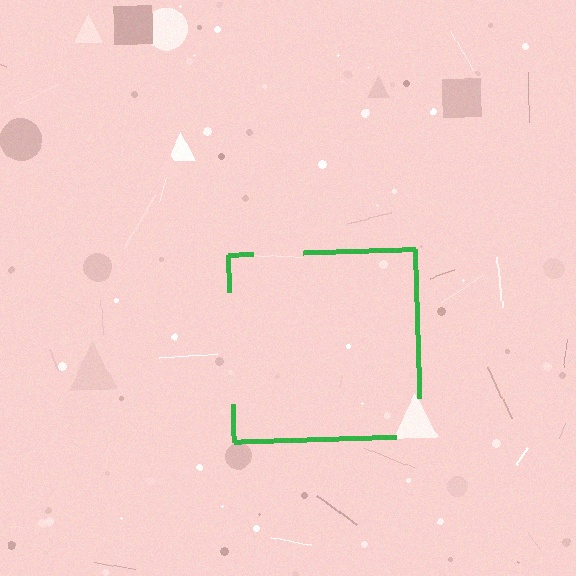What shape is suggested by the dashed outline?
The dashed outline suggests a square.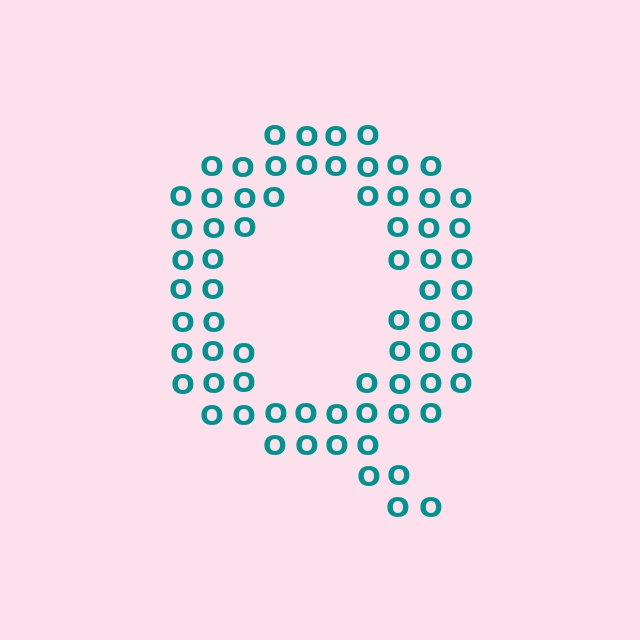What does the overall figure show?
The overall figure shows the letter Q.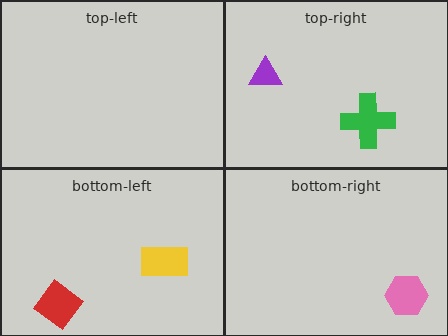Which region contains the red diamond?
The bottom-left region.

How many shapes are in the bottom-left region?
2.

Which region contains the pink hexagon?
The bottom-right region.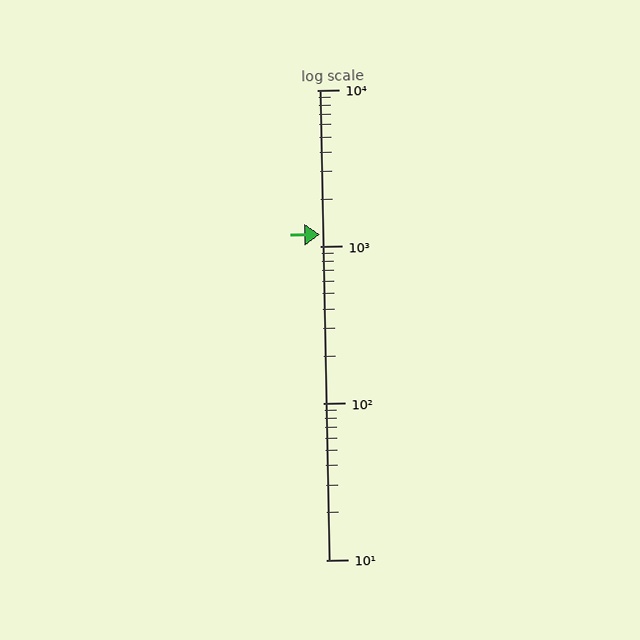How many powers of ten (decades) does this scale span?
The scale spans 3 decades, from 10 to 10000.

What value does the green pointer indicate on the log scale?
The pointer indicates approximately 1200.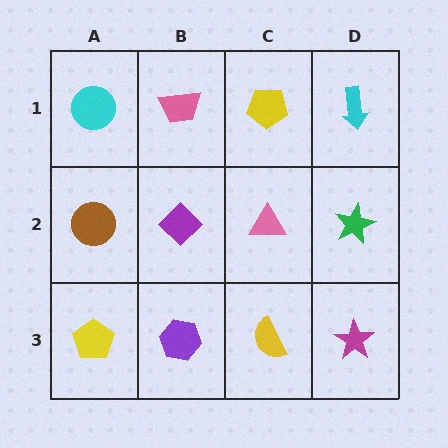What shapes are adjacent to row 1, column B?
A purple diamond (row 2, column B), a cyan circle (row 1, column A), a yellow pentagon (row 1, column C).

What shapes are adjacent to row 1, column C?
A pink triangle (row 2, column C), a pink trapezoid (row 1, column B), a cyan arrow (row 1, column D).